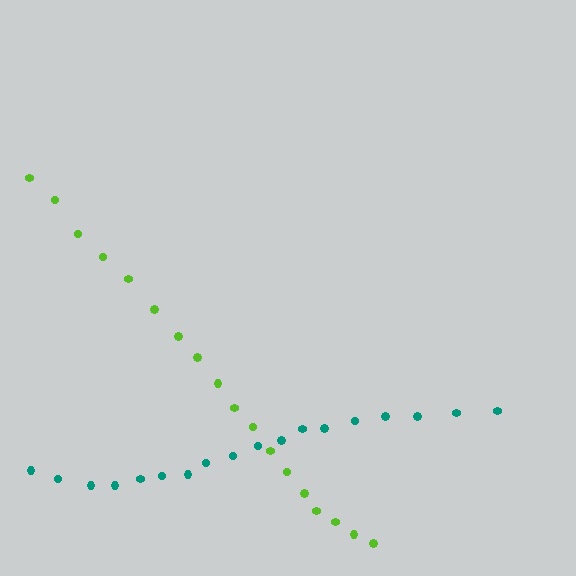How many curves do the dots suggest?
There are 2 distinct paths.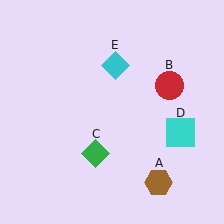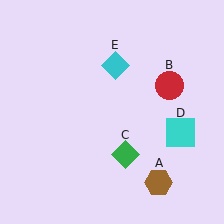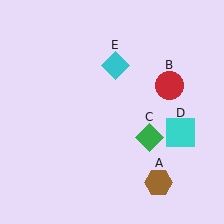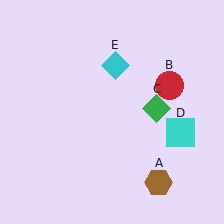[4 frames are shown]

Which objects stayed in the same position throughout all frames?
Brown hexagon (object A) and red circle (object B) and cyan square (object D) and cyan diamond (object E) remained stationary.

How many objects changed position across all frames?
1 object changed position: green diamond (object C).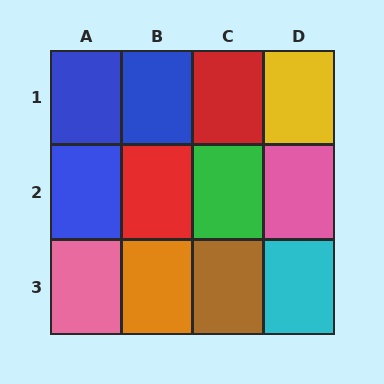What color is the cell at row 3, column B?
Orange.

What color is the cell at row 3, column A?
Pink.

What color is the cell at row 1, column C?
Red.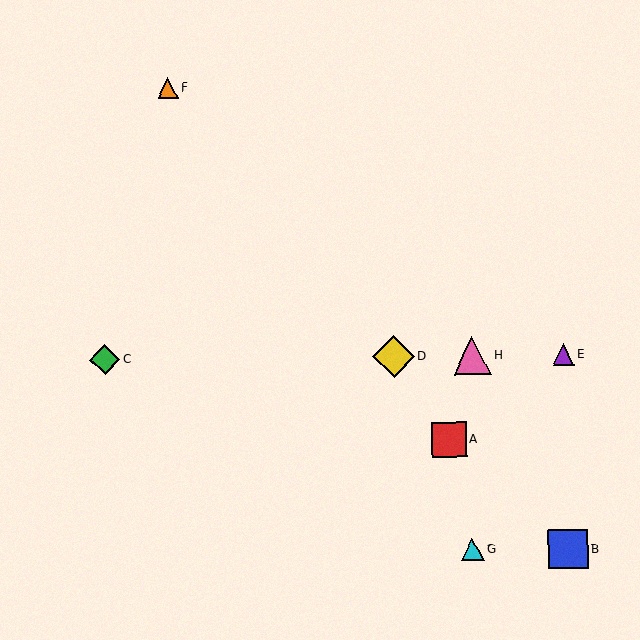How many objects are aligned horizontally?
4 objects (C, D, E, H) are aligned horizontally.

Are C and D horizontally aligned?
Yes, both are at y≈360.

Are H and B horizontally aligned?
No, H is at y≈356 and B is at y≈549.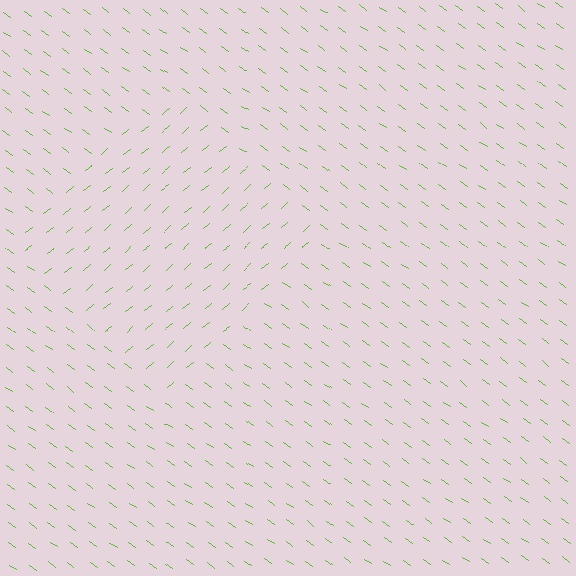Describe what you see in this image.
The image is filled with small lime line segments. A diamond region in the image has lines oriented differently from the surrounding lines, creating a visible texture boundary.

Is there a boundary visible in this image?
Yes, there is a texture boundary formed by a change in line orientation.